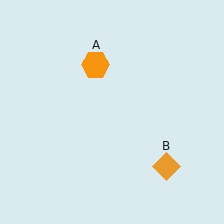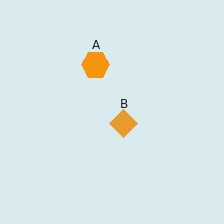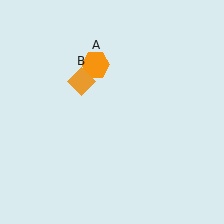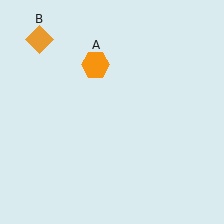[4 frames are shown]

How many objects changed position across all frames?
1 object changed position: orange diamond (object B).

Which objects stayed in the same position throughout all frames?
Orange hexagon (object A) remained stationary.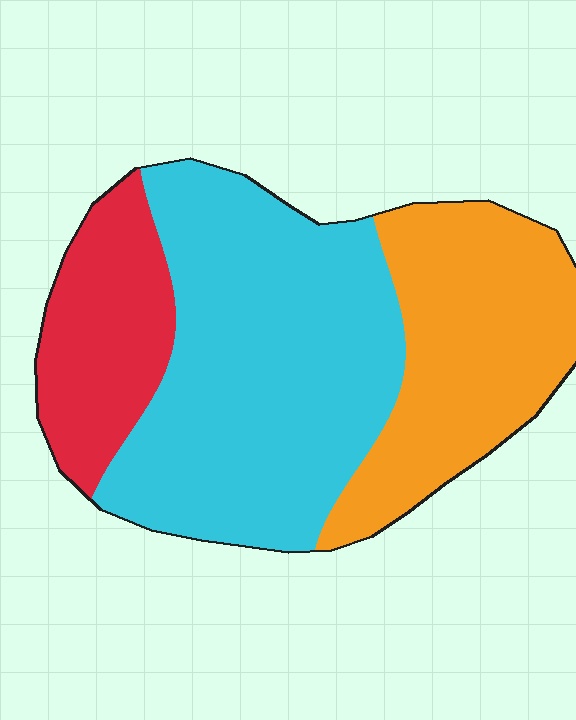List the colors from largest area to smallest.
From largest to smallest: cyan, orange, red.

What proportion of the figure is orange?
Orange covers about 30% of the figure.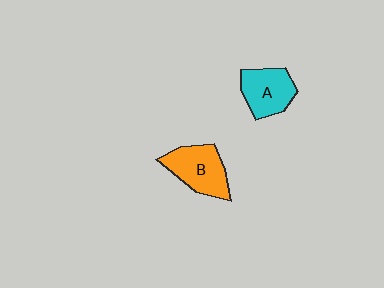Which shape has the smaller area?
Shape A (cyan).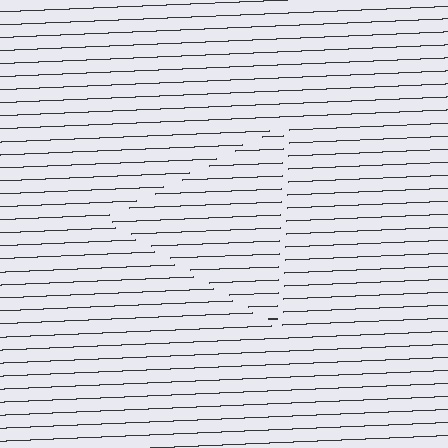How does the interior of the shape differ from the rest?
The interior of the shape contains the same grating, shifted by half a period — the contour is defined by the phase discontinuity where line-ends from the inner and outer gratings abut.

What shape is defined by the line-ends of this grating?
An illusory triangle. The interior of the shape contains the same grating, shifted by half a period — the contour is defined by the phase discontinuity where line-ends from the inner and outer gratings abut.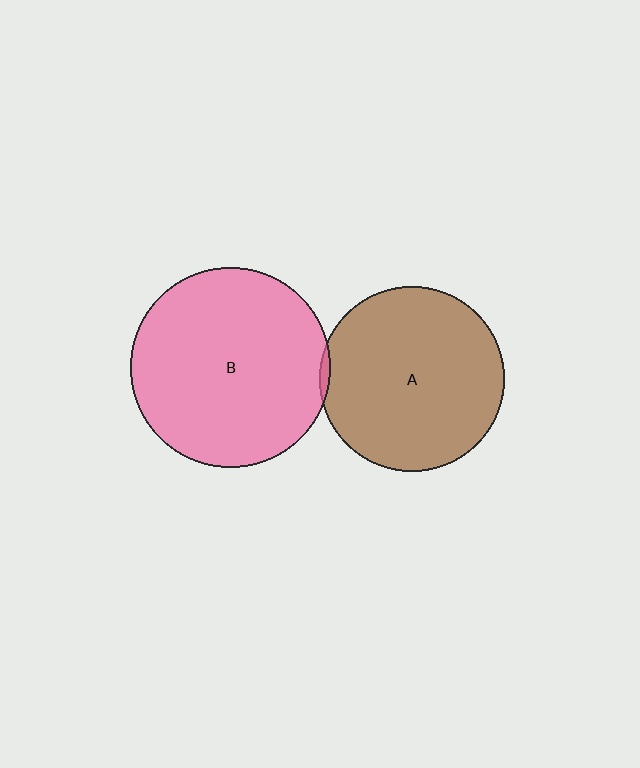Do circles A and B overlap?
Yes.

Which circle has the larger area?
Circle B (pink).